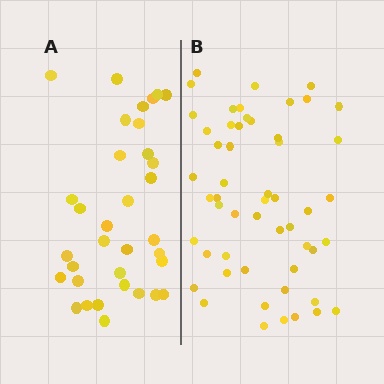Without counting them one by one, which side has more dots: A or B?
Region B (the right region) has more dots.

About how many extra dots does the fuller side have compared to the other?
Region B has approximately 20 more dots than region A.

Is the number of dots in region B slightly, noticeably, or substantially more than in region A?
Region B has substantially more. The ratio is roughly 1.6 to 1.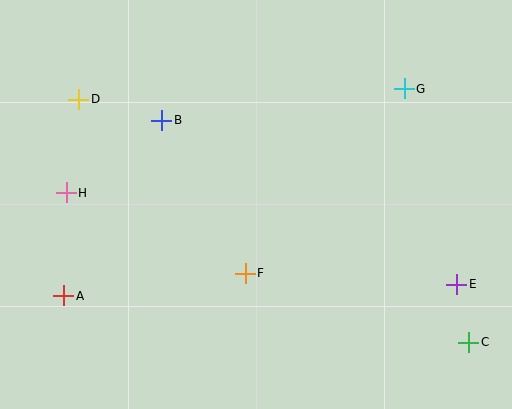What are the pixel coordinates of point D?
Point D is at (79, 99).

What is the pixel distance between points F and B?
The distance between F and B is 174 pixels.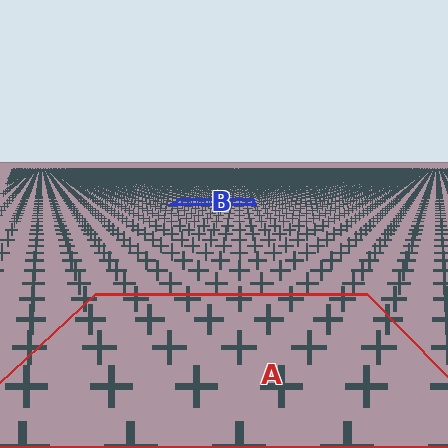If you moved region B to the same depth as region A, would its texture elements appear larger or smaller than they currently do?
They would appear larger. At a closer depth, the same texture elements are projected at a bigger on-screen size.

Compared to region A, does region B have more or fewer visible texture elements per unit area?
Region B has more texture elements per unit area — they are packed more densely because it is farther away.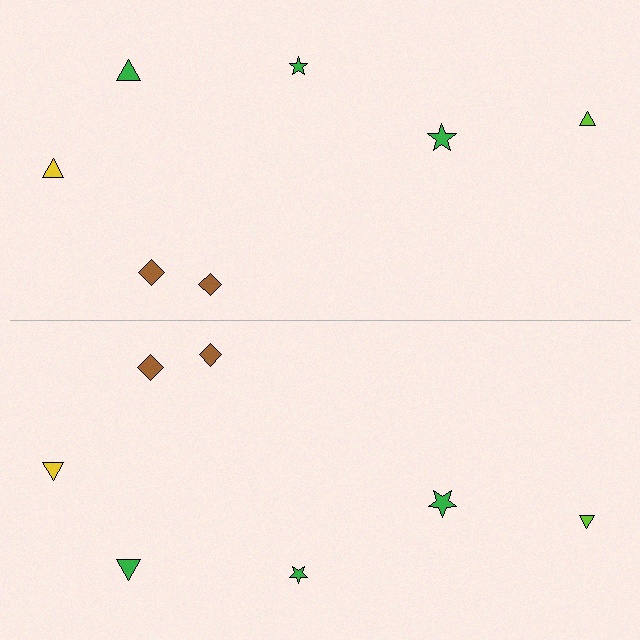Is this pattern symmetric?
Yes, this pattern has bilateral (reflection) symmetry.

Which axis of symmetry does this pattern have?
The pattern has a horizontal axis of symmetry running through the center of the image.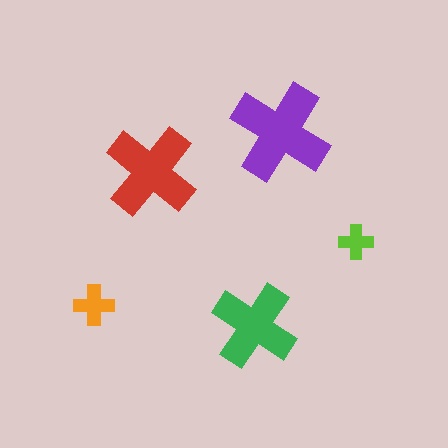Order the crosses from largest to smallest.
the purple one, the red one, the green one, the orange one, the lime one.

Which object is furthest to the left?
The orange cross is leftmost.